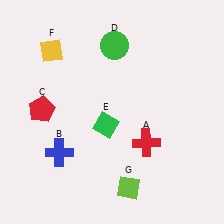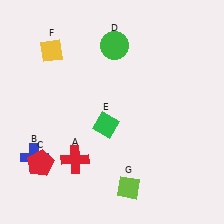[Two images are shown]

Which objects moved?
The objects that moved are: the red cross (A), the blue cross (B), the red pentagon (C).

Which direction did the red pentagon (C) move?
The red pentagon (C) moved down.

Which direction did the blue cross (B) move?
The blue cross (B) moved left.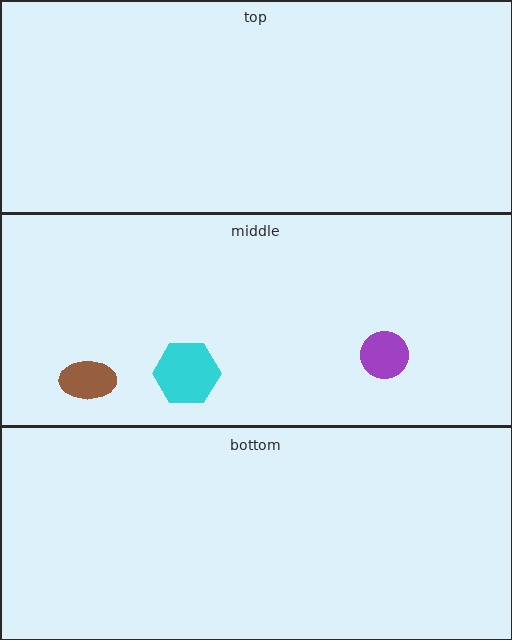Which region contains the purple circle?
The middle region.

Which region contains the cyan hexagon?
The middle region.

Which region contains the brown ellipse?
The middle region.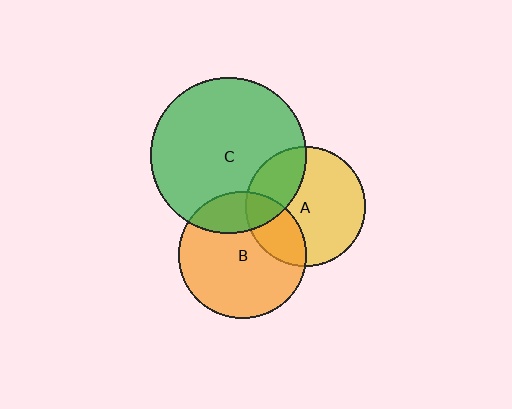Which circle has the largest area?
Circle C (green).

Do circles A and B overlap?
Yes.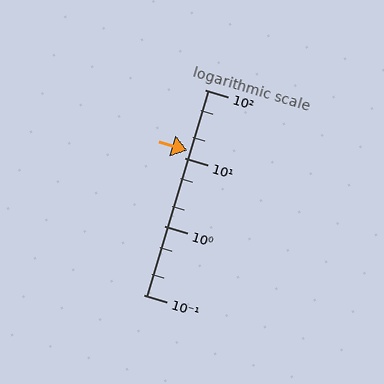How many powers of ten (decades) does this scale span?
The scale spans 3 decades, from 0.1 to 100.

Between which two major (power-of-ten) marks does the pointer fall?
The pointer is between 10 and 100.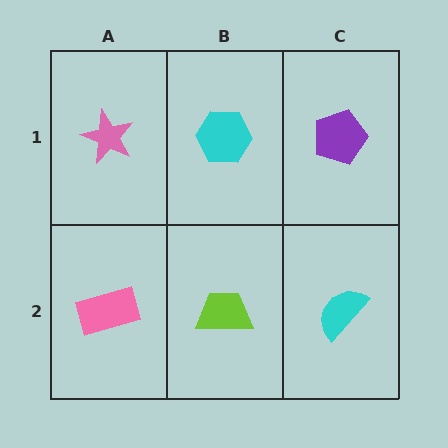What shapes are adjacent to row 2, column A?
A pink star (row 1, column A), a lime trapezoid (row 2, column B).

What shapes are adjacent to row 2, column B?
A cyan hexagon (row 1, column B), a pink rectangle (row 2, column A), a cyan semicircle (row 2, column C).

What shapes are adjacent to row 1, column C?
A cyan semicircle (row 2, column C), a cyan hexagon (row 1, column B).